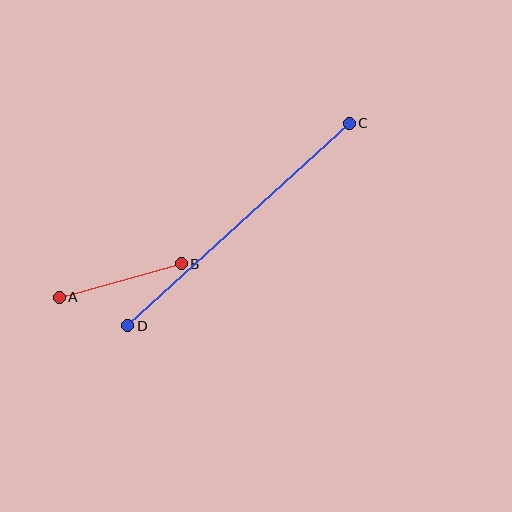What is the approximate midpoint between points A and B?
The midpoint is at approximately (120, 280) pixels.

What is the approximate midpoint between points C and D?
The midpoint is at approximately (239, 224) pixels.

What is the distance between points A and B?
The distance is approximately 126 pixels.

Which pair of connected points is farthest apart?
Points C and D are farthest apart.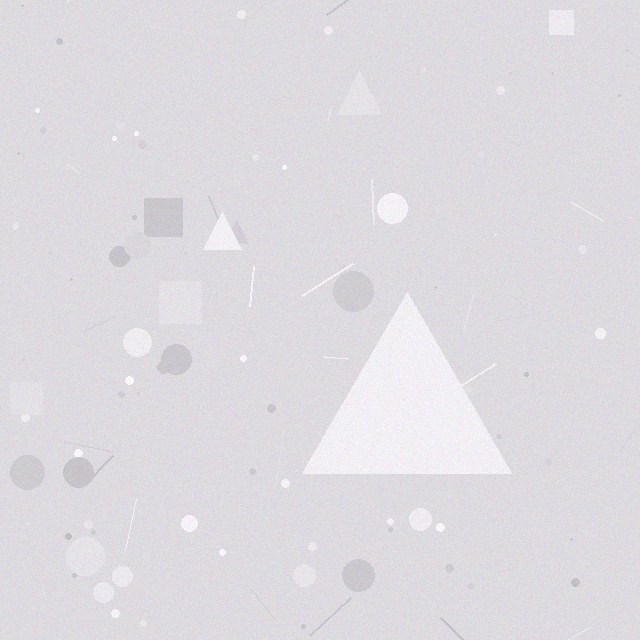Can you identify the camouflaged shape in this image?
The camouflaged shape is a triangle.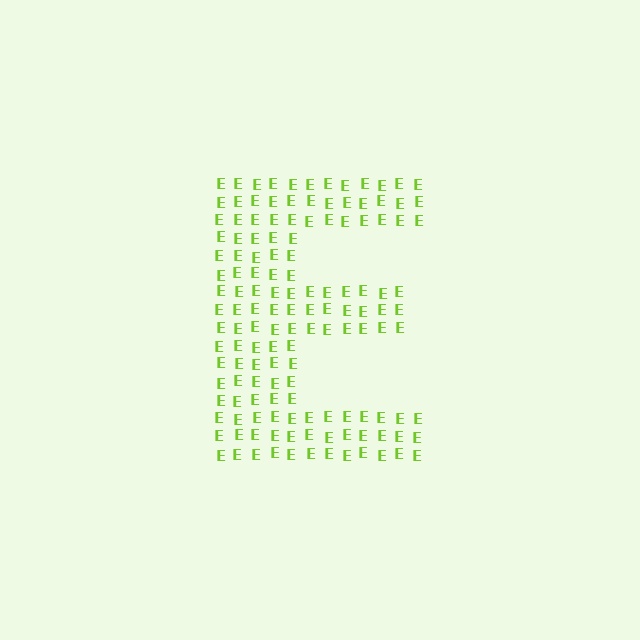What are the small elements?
The small elements are letter E's.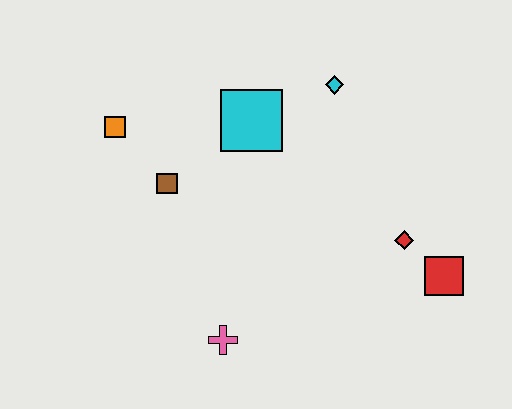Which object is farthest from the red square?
The orange square is farthest from the red square.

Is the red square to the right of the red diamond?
Yes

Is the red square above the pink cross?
Yes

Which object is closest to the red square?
The red diamond is closest to the red square.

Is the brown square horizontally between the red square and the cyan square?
No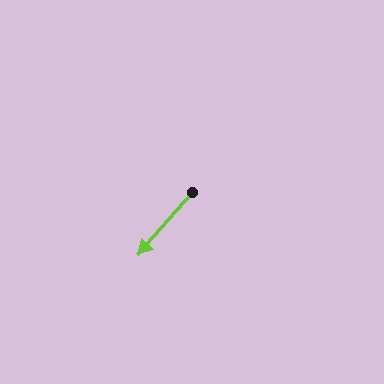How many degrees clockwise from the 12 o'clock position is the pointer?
Approximately 221 degrees.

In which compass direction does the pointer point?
Southwest.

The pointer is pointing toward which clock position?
Roughly 7 o'clock.